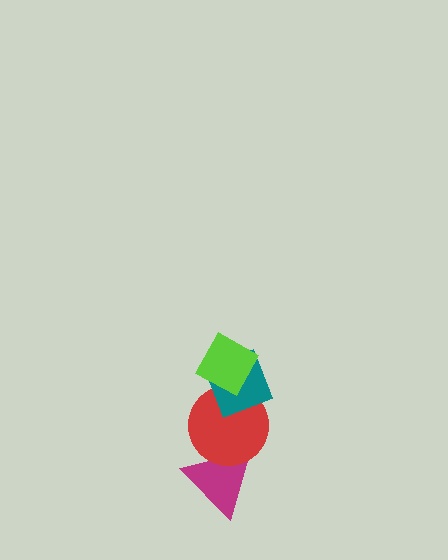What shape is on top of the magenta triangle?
The red circle is on top of the magenta triangle.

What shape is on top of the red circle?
The teal diamond is on top of the red circle.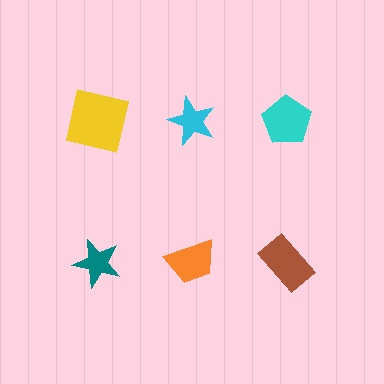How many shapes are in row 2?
3 shapes.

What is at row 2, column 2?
An orange trapezoid.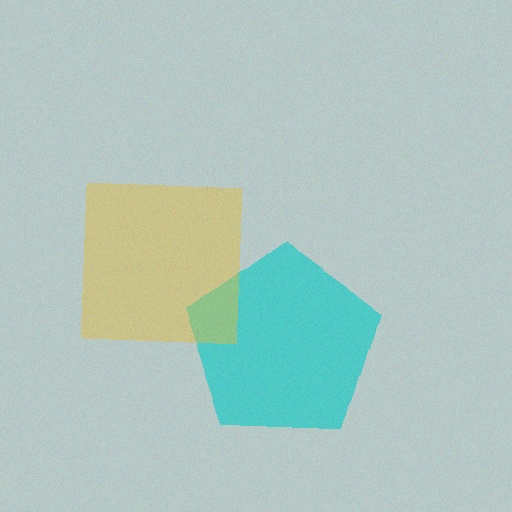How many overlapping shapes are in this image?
There are 2 overlapping shapes in the image.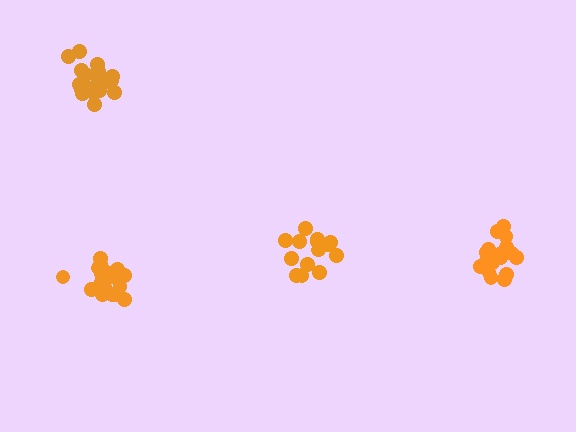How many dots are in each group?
Group 1: 19 dots, Group 2: 14 dots, Group 3: 20 dots, Group 4: 19 dots (72 total).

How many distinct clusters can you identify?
There are 4 distinct clusters.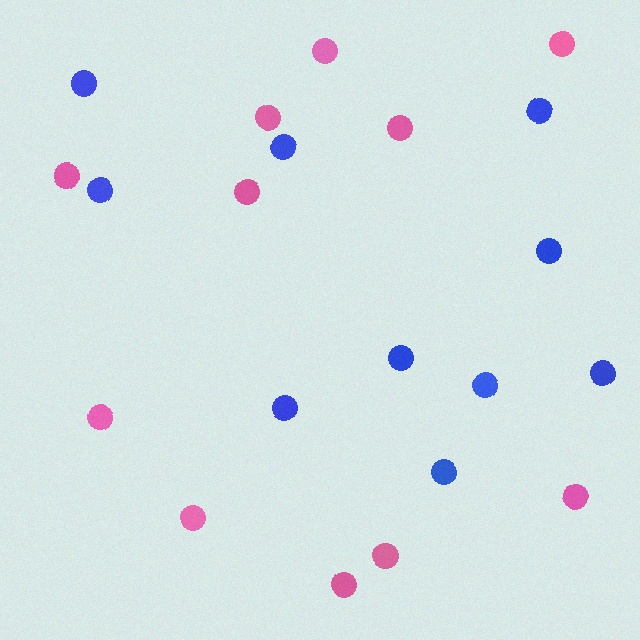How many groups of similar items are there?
There are 2 groups: one group of pink circles (11) and one group of blue circles (10).